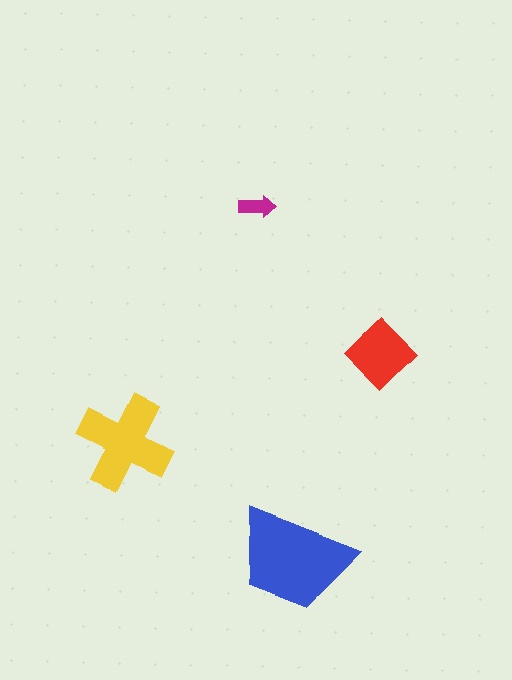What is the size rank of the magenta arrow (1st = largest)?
4th.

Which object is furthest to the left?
The yellow cross is leftmost.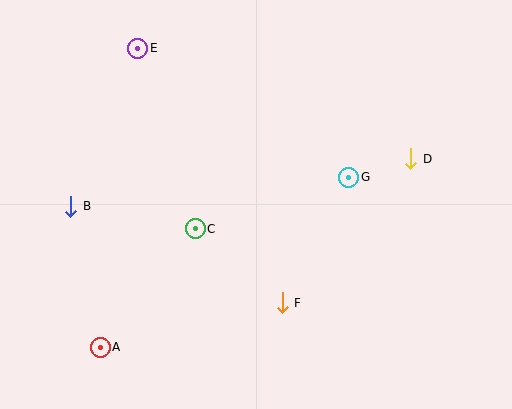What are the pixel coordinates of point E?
Point E is at (138, 48).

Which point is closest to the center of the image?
Point C at (195, 229) is closest to the center.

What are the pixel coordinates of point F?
Point F is at (282, 303).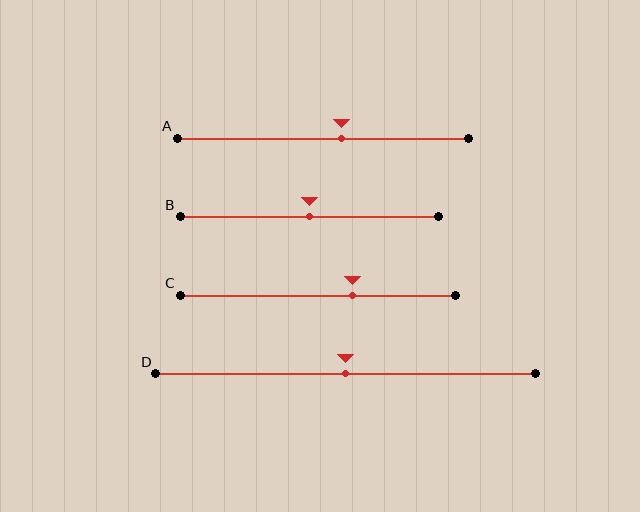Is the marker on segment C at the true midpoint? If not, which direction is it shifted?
No, the marker on segment C is shifted to the right by about 13% of the segment length.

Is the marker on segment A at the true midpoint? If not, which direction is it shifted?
No, the marker on segment A is shifted to the right by about 7% of the segment length.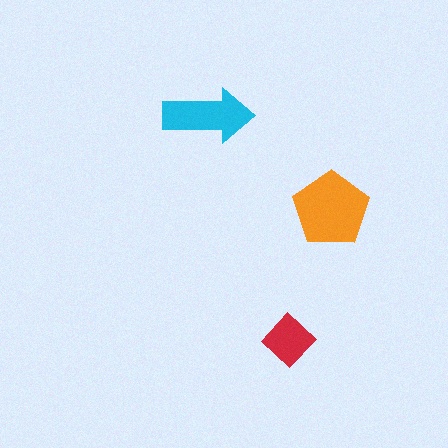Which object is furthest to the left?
The cyan arrow is leftmost.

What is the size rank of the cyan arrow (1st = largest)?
2nd.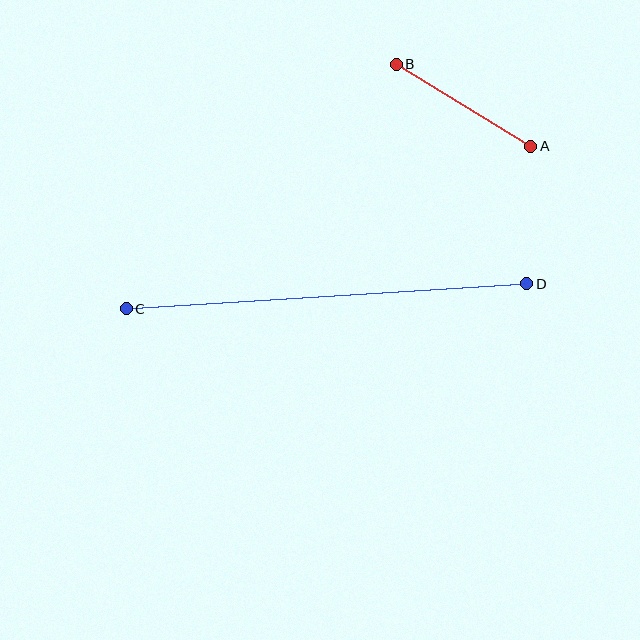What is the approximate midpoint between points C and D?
The midpoint is at approximately (326, 296) pixels.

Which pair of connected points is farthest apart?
Points C and D are farthest apart.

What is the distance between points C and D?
The distance is approximately 401 pixels.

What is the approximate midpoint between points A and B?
The midpoint is at approximately (464, 105) pixels.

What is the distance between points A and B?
The distance is approximately 157 pixels.